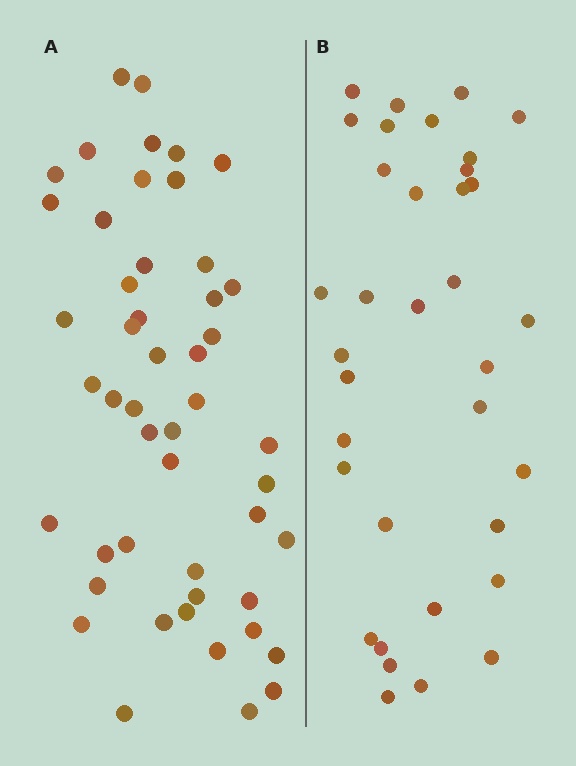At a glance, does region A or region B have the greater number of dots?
Region A (the left region) has more dots.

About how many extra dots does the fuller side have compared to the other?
Region A has approximately 15 more dots than region B.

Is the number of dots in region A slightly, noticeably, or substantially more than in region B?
Region A has noticeably more, but not dramatically so. The ratio is roughly 1.4 to 1.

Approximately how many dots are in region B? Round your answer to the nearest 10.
About 40 dots. (The exact count is 35, which rounds to 40.)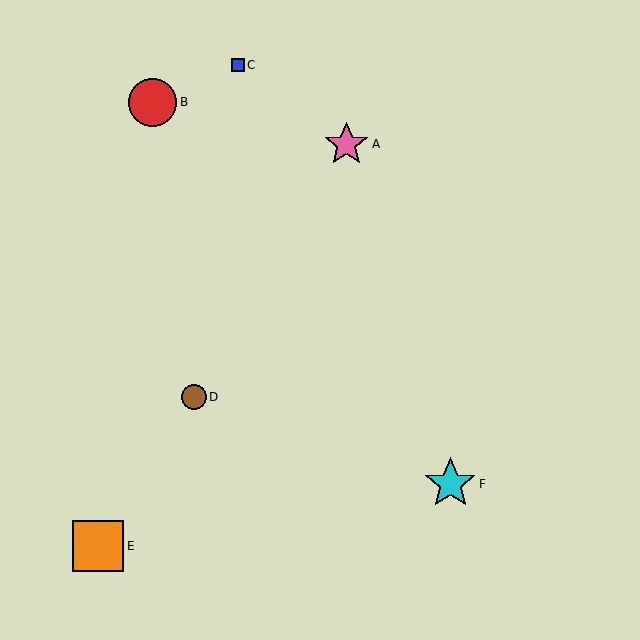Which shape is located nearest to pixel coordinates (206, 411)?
The brown circle (labeled D) at (194, 397) is nearest to that location.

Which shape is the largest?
The cyan star (labeled F) is the largest.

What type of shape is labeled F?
Shape F is a cyan star.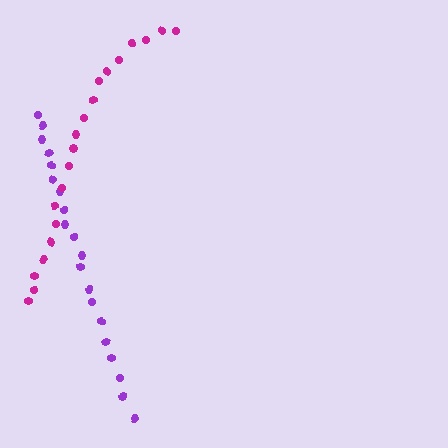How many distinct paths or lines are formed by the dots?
There are 2 distinct paths.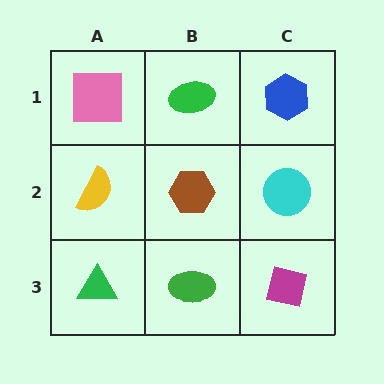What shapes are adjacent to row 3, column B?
A brown hexagon (row 2, column B), a green triangle (row 3, column A), a magenta square (row 3, column C).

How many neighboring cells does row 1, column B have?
3.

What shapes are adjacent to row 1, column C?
A cyan circle (row 2, column C), a green ellipse (row 1, column B).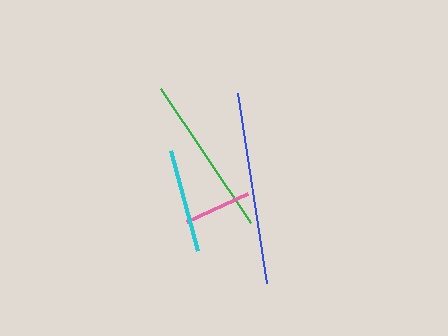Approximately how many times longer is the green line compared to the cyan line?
The green line is approximately 1.6 times the length of the cyan line.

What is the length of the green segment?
The green segment is approximately 161 pixels long.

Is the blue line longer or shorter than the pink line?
The blue line is longer than the pink line.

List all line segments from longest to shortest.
From longest to shortest: blue, green, cyan, pink.